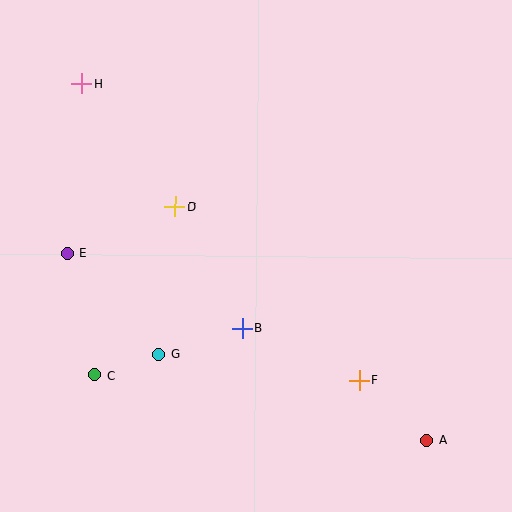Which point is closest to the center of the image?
Point B at (243, 328) is closest to the center.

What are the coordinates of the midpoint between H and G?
The midpoint between H and G is at (120, 219).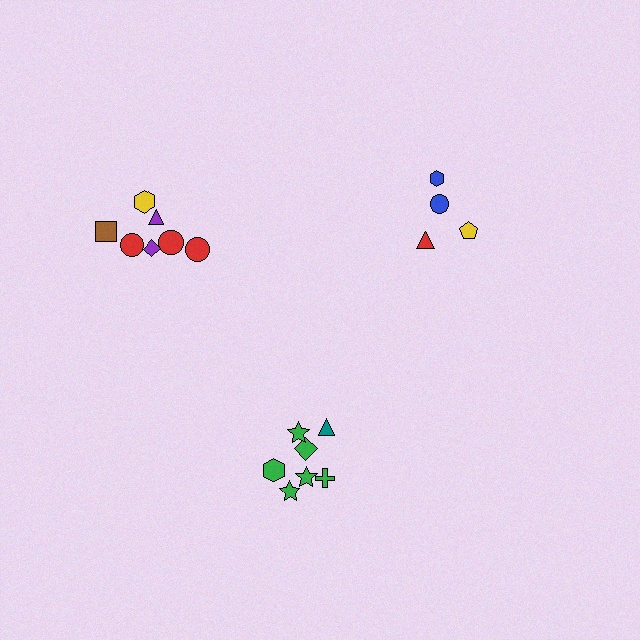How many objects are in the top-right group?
There are 4 objects.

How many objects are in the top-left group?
There are 7 objects.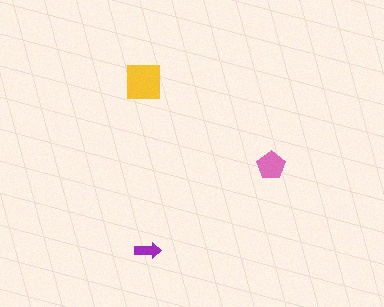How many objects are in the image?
There are 3 objects in the image.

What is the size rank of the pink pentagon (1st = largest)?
2nd.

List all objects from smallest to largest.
The purple arrow, the pink pentagon, the yellow square.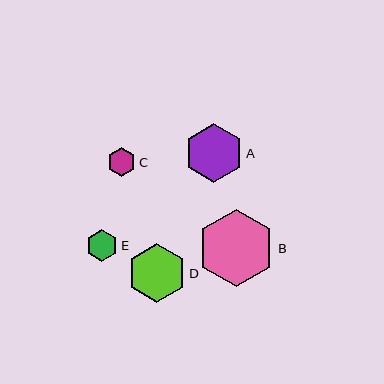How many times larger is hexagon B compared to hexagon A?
Hexagon B is approximately 1.3 times the size of hexagon A.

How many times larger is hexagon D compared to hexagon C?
Hexagon D is approximately 2.1 times the size of hexagon C.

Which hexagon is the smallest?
Hexagon C is the smallest with a size of approximately 29 pixels.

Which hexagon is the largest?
Hexagon B is the largest with a size of approximately 77 pixels.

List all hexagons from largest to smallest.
From largest to smallest: B, A, D, E, C.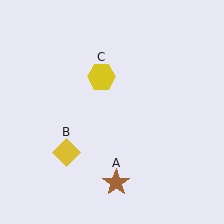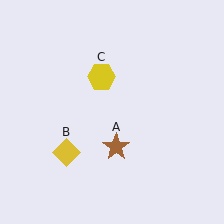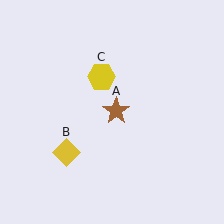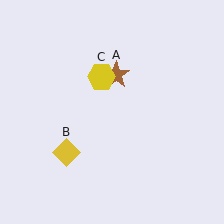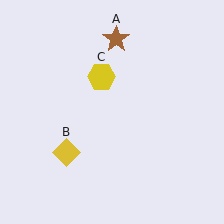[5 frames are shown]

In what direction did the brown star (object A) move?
The brown star (object A) moved up.